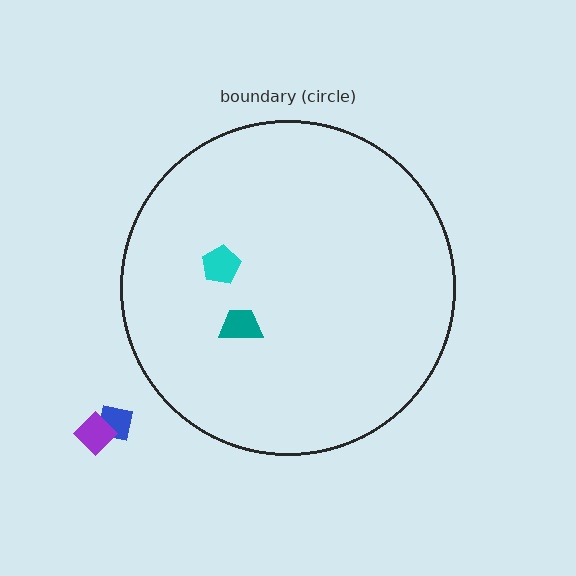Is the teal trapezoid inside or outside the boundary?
Inside.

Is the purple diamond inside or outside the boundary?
Outside.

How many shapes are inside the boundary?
2 inside, 2 outside.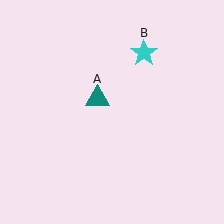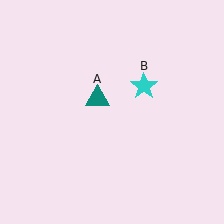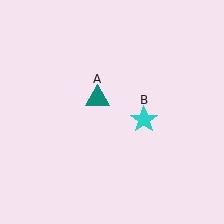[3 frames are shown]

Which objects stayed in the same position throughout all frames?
Teal triangle (object A) remained stationary.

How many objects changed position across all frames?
1 object changed position: cyan star (object B).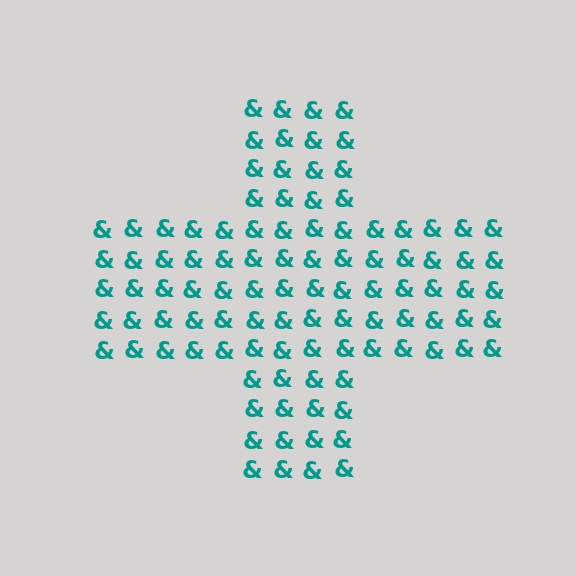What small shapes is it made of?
It is made of small ampersands.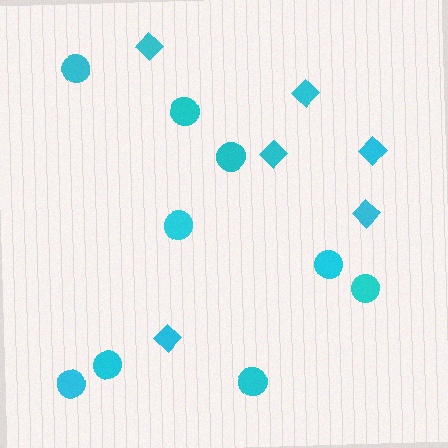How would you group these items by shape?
There are 2 groups: one group of diamonds (6) and one group of circles (9).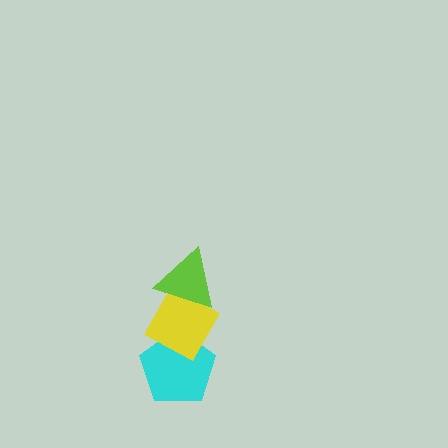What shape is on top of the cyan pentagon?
The yellow diamond is on top of the cyan pentagon.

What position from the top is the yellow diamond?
The yellow diamond is 2nd from the top.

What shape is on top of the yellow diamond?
The lime triangle is on top of the yellow diamond.